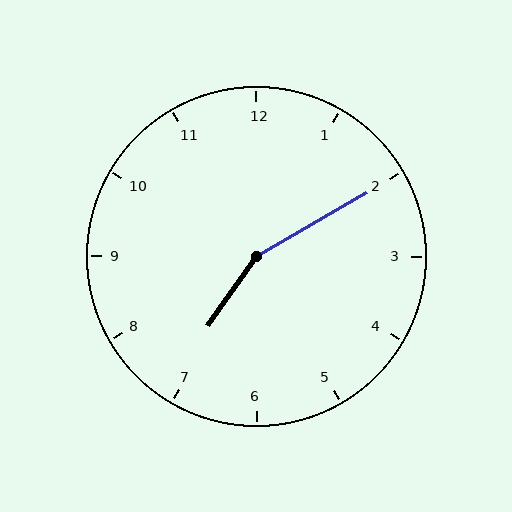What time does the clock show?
7:10.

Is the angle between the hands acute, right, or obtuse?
It is obtuse.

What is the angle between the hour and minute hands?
Approximately 155 degrees.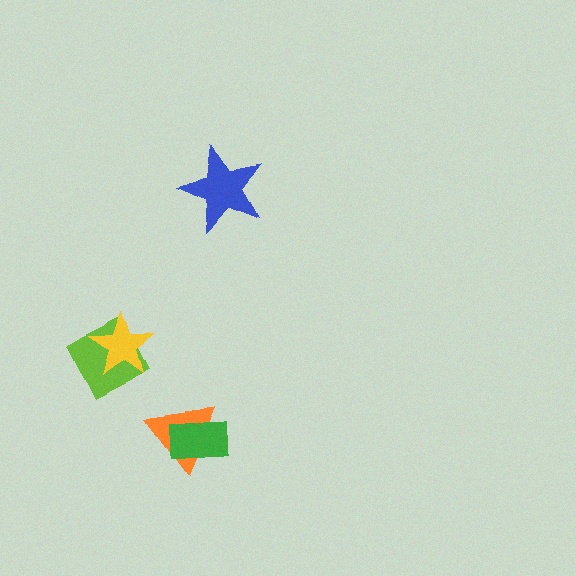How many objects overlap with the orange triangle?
1 object overlaps with the orange triangle.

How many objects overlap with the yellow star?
1 object overlaps with the yellow star.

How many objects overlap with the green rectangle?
1 object overlaps with the green rectangle.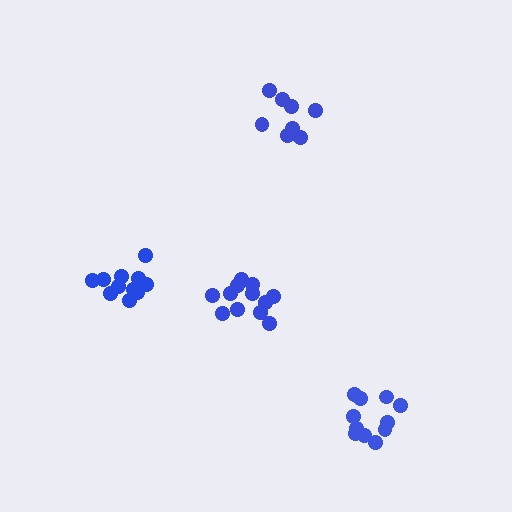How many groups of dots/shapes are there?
There are 4 groups.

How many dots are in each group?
Group 1: 9 dots, Group 2: 12 dots, Group 3: 11 dots, Group 4: 11 dots (43 total).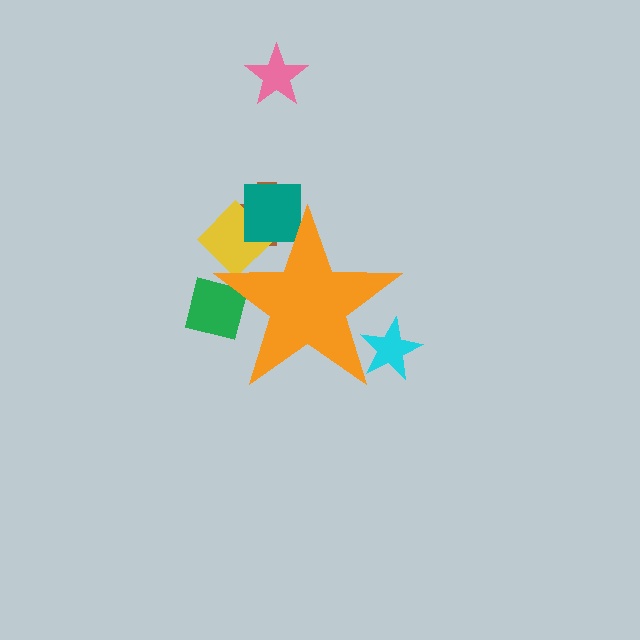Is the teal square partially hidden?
Yes, the teal square is partially hidden behind the orange star.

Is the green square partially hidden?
Yes, the green square is partially hidden behind the orange star.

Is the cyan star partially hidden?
Yes, the cyan star is partially hidden behind the orange star.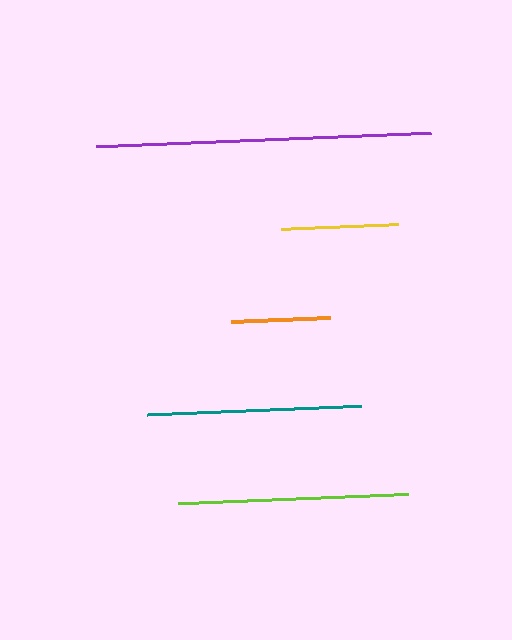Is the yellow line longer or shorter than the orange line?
The yellow line is longer than the orange line.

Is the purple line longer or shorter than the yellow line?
The purple line is longer than the yellow line.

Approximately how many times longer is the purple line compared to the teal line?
The purple line is approximately 1.6 times the length of the teal line.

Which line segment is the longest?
The purple line is the longest at approximately 335 pixels.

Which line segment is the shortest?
The orange line is the shortest at approximately 98 pixels.